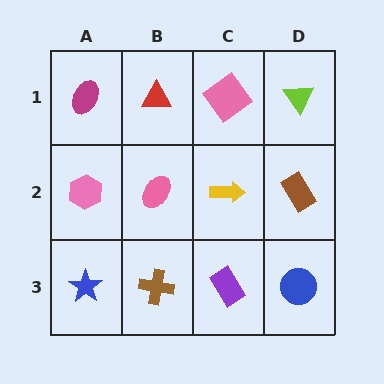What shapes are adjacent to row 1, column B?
A pink ellipse (row 2, column B), a magenta ellipse (row 1, column A), a pink diamond (row 1, column C).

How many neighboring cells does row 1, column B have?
3.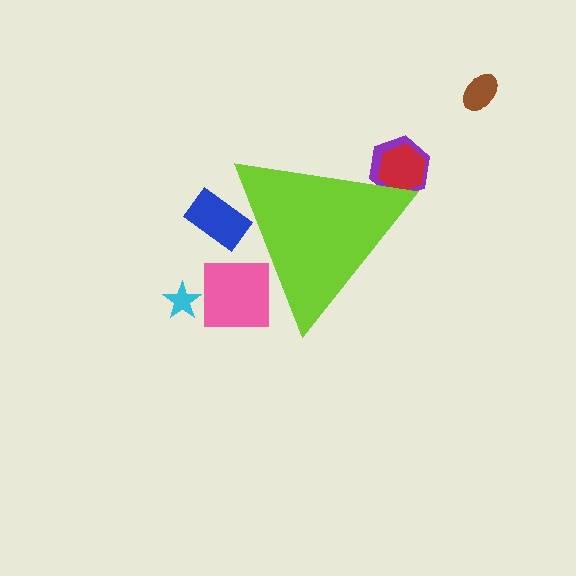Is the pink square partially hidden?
Yes, the pink square is partially hidden behind the lime triangle.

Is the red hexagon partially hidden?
Yes, the red hexagon is partially hidden behind the lime triangle.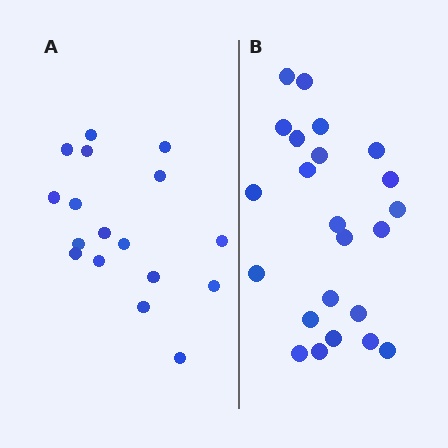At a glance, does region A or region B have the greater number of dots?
Region B (the right region) has more dots.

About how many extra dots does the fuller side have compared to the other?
Region B has about 6 more dots than region A.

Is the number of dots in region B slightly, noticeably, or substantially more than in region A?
Region B has noticeably more, but not dramatically so. The ratio is roughly 1.4 to 1.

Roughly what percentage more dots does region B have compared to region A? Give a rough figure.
About 35% more.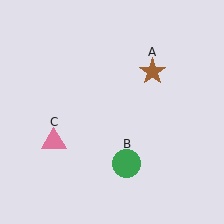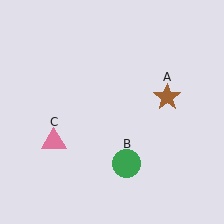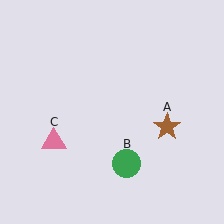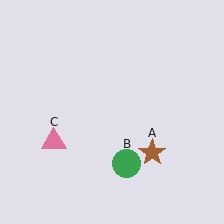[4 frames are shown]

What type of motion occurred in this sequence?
The brown star (object A) rotated clockwise around the center of the scene.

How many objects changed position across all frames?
1 object changed position: brown star (object A).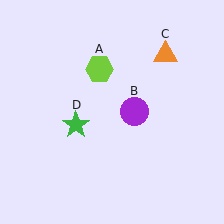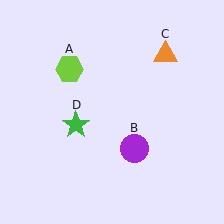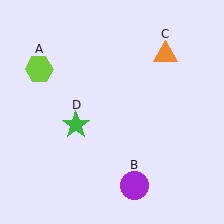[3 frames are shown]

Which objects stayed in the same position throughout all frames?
Orange triangle (object C) and green star (object D) remained stationary.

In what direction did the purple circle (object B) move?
The purple circle (object B) moved down.